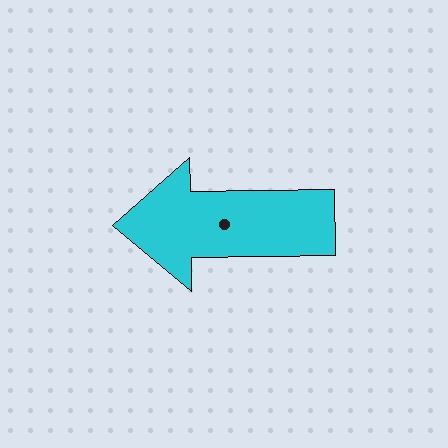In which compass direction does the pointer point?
West.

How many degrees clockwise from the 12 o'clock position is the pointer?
Approximately 269 degrees.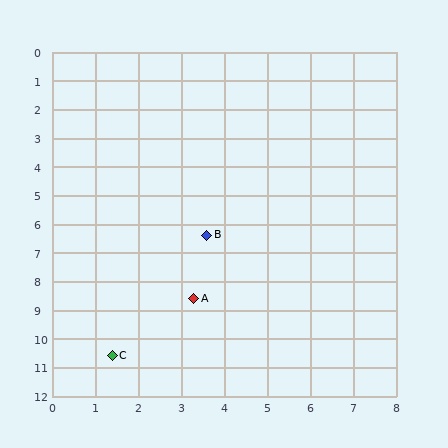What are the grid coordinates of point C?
Point C is at approximately (1.4, 10.6).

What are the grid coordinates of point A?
Point A is at approximately (3.3, 8.6).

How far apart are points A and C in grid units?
Points A and C are about 2.8 grid units apart.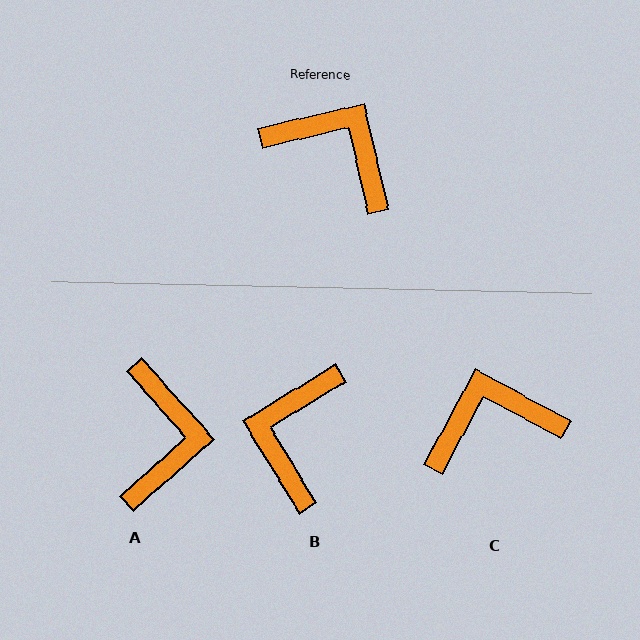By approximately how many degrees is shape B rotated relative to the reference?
Approximately 109 degrees counter-clockwise.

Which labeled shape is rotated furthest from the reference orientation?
B, about 109 degrees away.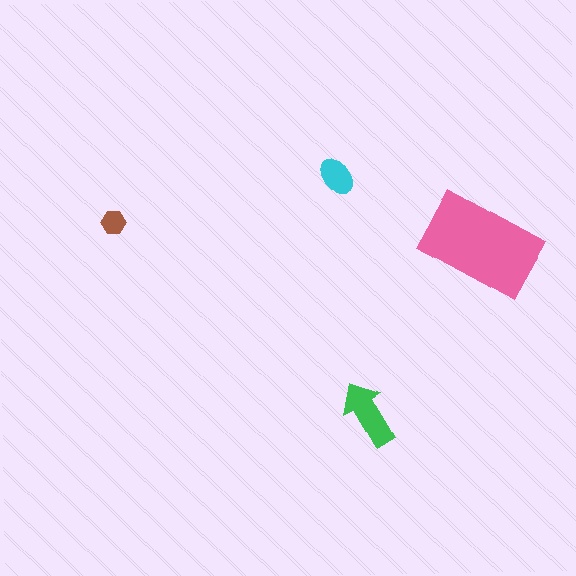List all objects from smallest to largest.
The brown hexagon, the cyan ellipse, the green arrow, the pink rectangle.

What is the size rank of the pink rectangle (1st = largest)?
1st.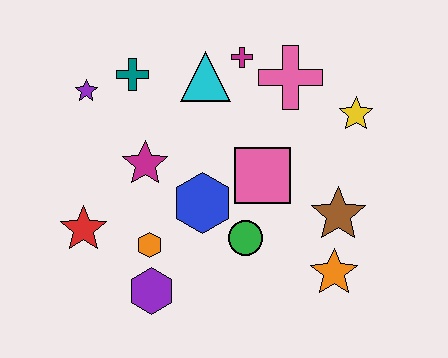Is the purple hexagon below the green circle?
Yes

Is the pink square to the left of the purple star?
No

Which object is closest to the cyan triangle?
The magenta cross is closest to the cyan triangle.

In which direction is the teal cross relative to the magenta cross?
The teal cross is to the left of the magenta cross.